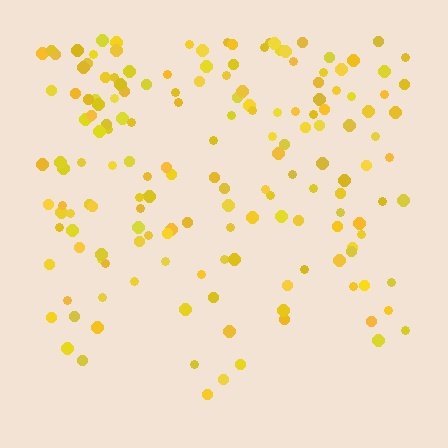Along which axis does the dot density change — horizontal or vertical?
Vertical.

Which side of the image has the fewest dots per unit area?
The bottom.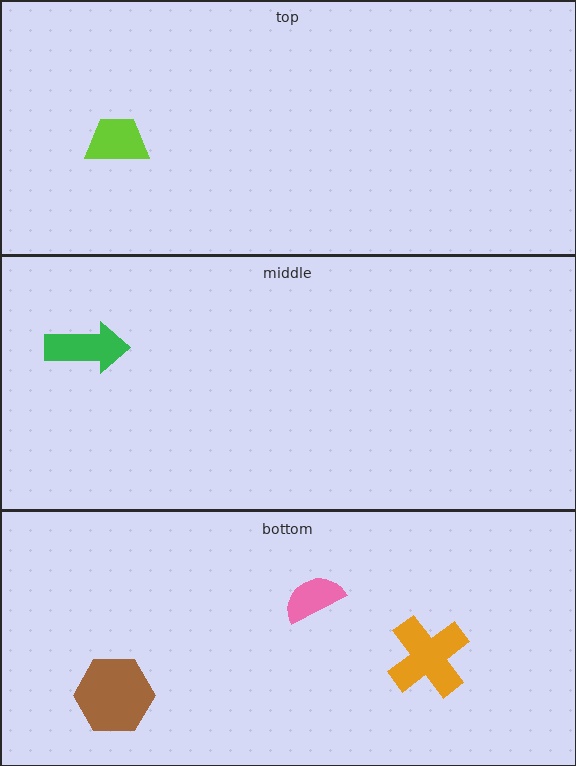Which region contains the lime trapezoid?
The top region.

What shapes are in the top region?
The lime trapezoid.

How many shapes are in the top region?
1.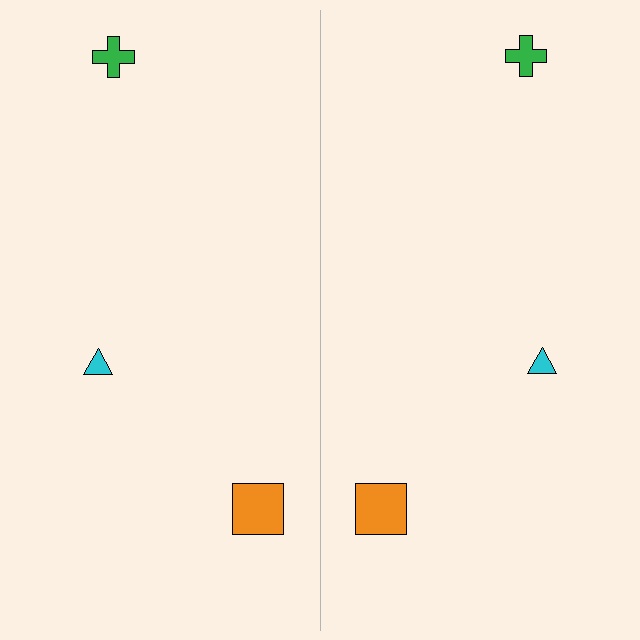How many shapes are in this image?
There are 6 shapes in this image.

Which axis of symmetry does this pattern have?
The pattern has a vertical axis of symmetry running through the center of the image.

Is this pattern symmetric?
Yes, this pattern has bilateral (reflection) symmetry.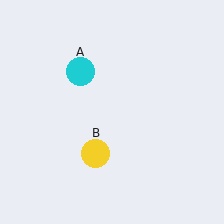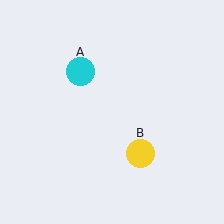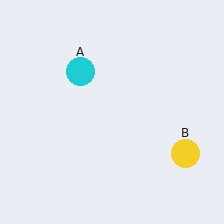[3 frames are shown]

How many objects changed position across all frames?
1 object changed position: yellow circle (object B).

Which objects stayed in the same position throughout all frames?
Cyan circle (object A) remained stationary.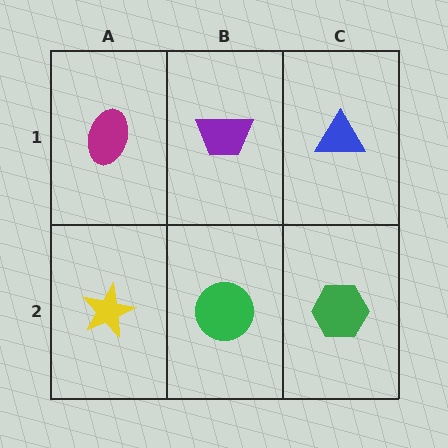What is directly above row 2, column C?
A blue triangle.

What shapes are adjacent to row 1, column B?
A green circle (row 2, column B), a magenta ellipse (row 1, column A), a blue triangle (row 1, column C).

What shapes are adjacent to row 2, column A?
A magenta ellipse (row 1, column A), a green circle (row 2, column B).